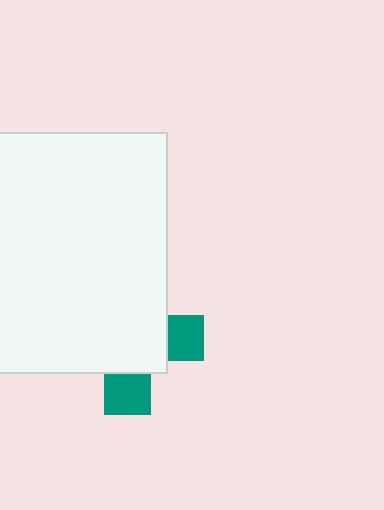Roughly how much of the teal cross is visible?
A small part of it is visible (roughly 30%).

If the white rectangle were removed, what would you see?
You would see the complete teal cross.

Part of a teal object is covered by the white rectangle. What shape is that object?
It is a cross.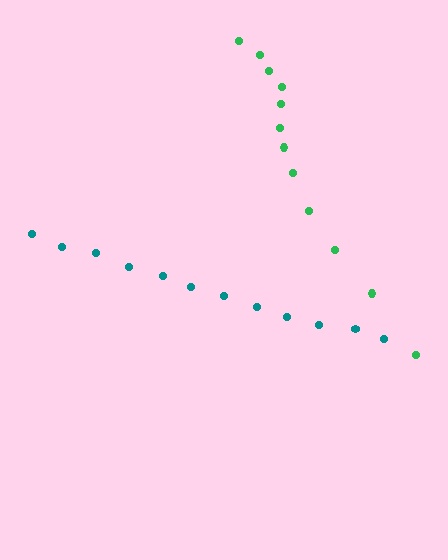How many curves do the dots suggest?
There are 2 distinct paths.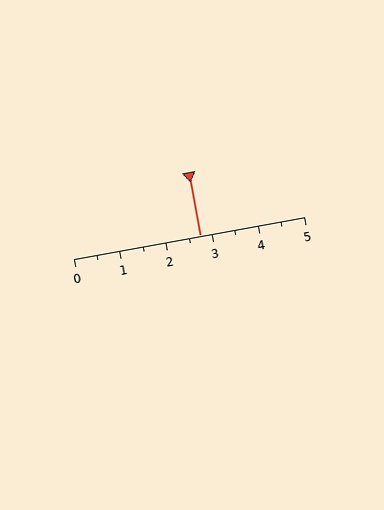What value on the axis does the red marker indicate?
The marker indicates approximately 2.8.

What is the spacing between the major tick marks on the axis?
The major ticks are spaced 1 apart.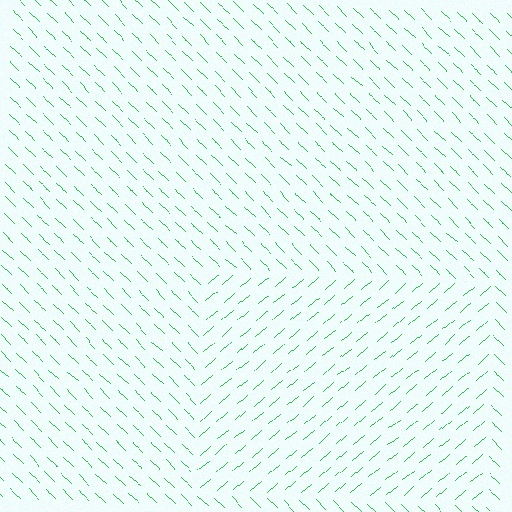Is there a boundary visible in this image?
Yes, there is a texture boundary formed by a change in line orientation.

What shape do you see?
I see a rectangle.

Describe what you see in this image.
The image is filled with small green line segments. A rectangle region in the image has lines oriented differently from the surrounding lines, creating a visible texture boundary.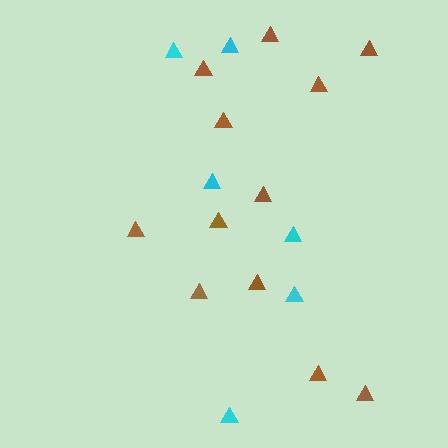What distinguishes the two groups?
There are 2 groups: one group of cyan triangles (6) and one group of brown triangles (12).